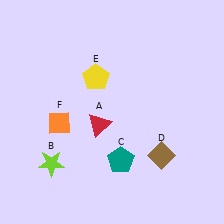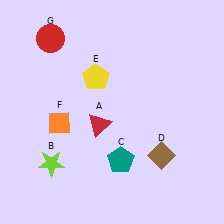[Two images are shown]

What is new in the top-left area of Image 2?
A red circle (G) was added in the top-left area of Image 2.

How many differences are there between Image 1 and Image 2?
There is 1 difference between the two images.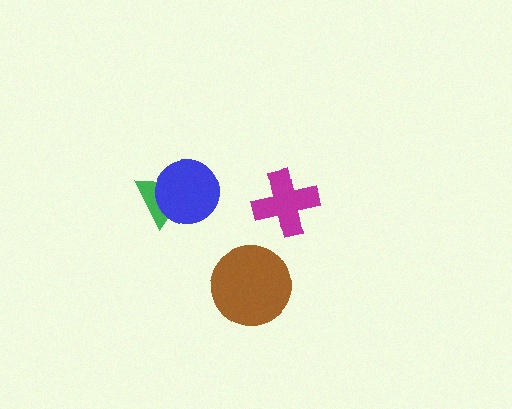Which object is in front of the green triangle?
The blue circle is in front of the green triangle.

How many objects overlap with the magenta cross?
0 objects overlap with the magenta cross.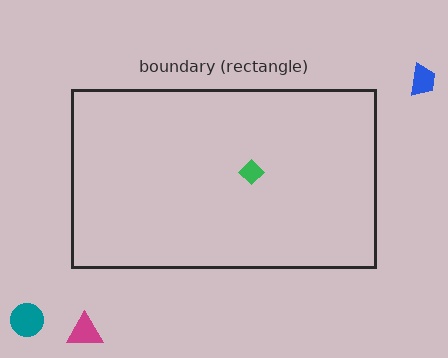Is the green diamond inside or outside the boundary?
Inside.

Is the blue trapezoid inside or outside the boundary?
Outside.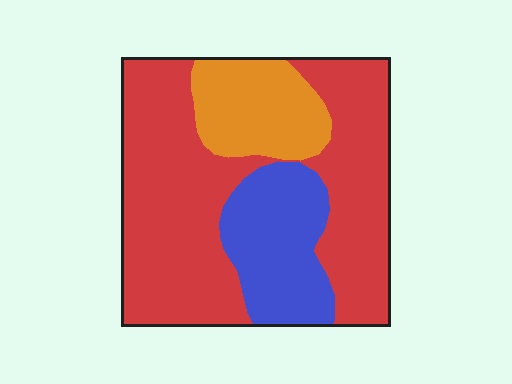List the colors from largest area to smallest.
From largest to smallest: red, blue, orange.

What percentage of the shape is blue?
Blue takes up about one fifth (1/5) of the shape.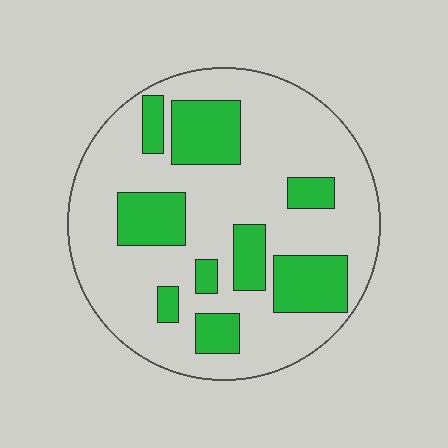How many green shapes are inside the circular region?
9.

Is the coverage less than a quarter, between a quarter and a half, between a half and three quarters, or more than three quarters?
Between a quarter and a half.